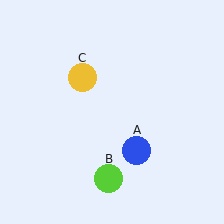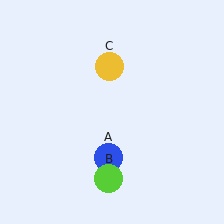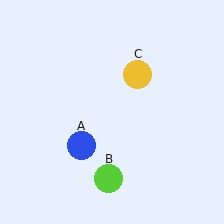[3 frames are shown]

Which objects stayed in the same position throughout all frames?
Lime circle (object B) remained stationary.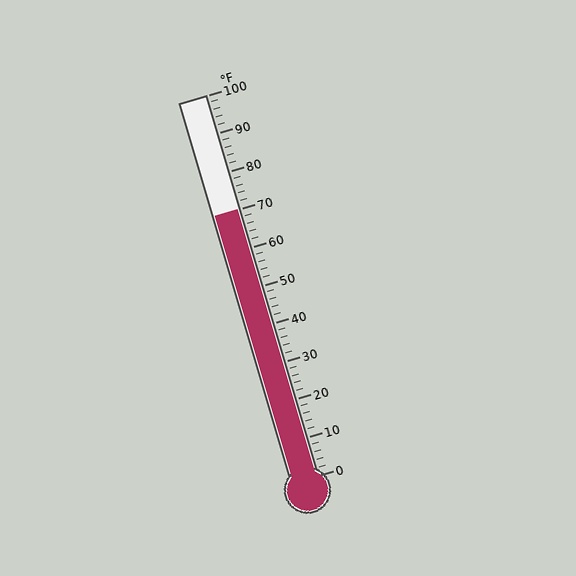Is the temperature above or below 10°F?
The temperature is above 10°F.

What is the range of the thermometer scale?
The thermometer scale ranges from 0°F to 100°F.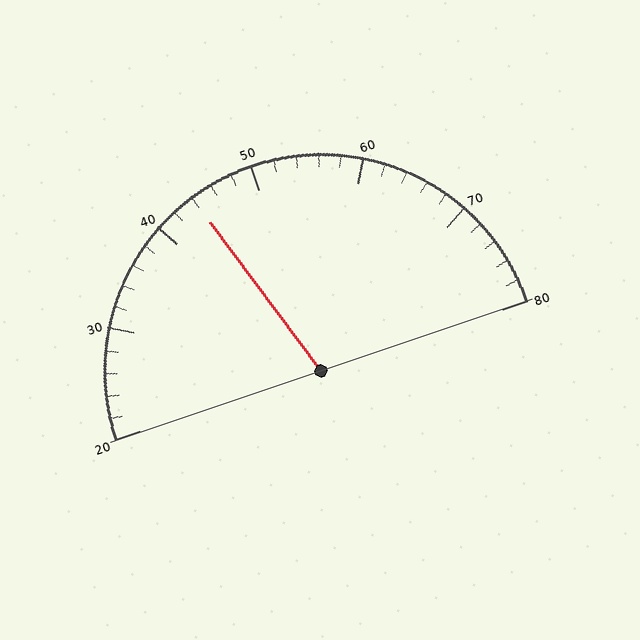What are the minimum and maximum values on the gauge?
The gauge ranges from 20 to 80.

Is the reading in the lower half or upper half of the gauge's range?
The reading is in the lower half of the range (20 to 80).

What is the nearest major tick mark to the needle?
The nearest major tick mark is 40.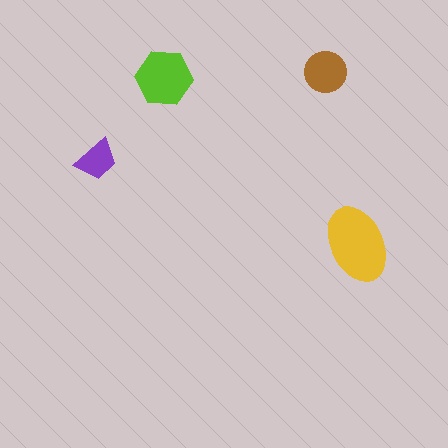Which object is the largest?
The yellow ellipse.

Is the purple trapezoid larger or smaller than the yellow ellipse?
Smaller.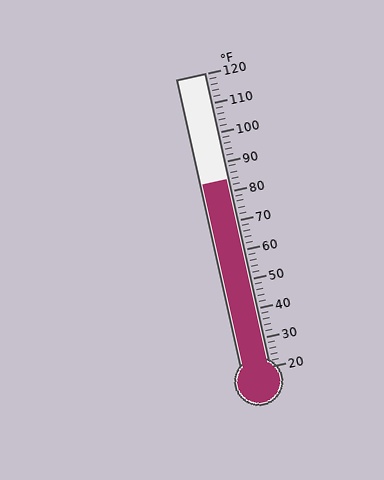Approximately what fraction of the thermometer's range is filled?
The thermometer is filled to approximately 65% of its range.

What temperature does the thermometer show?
The thermometer shows approximately 84°F.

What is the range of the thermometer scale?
The thermometer scale ranges from 20°F to 120°F.